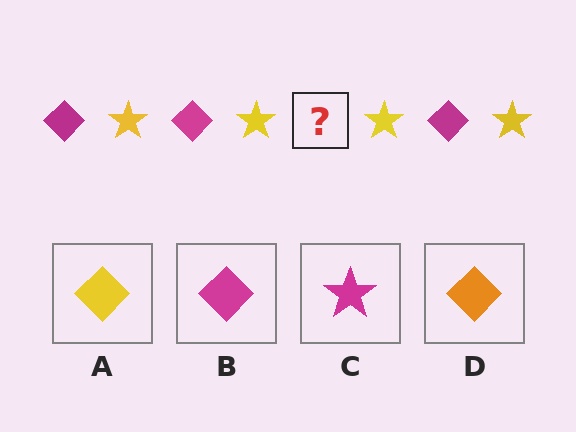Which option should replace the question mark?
Option B.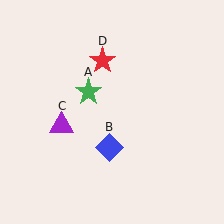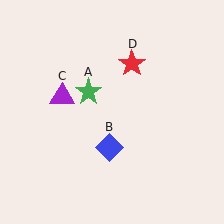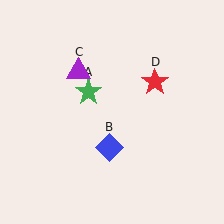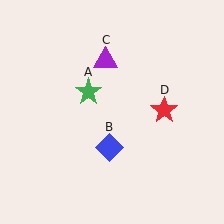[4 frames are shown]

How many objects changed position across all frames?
2 objects changed position: purple triangle (object C), red star (object D).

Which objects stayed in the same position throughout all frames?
Green star (object A) and blue diamond (object B) remained stationary.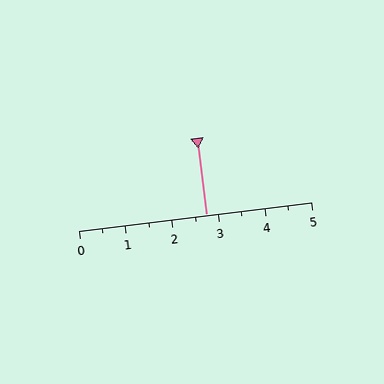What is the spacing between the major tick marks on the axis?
The major ticks are spaced 1 apart.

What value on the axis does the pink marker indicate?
The marker indicates approximately 2.8.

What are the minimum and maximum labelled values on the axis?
The axis runs from 0 to 5.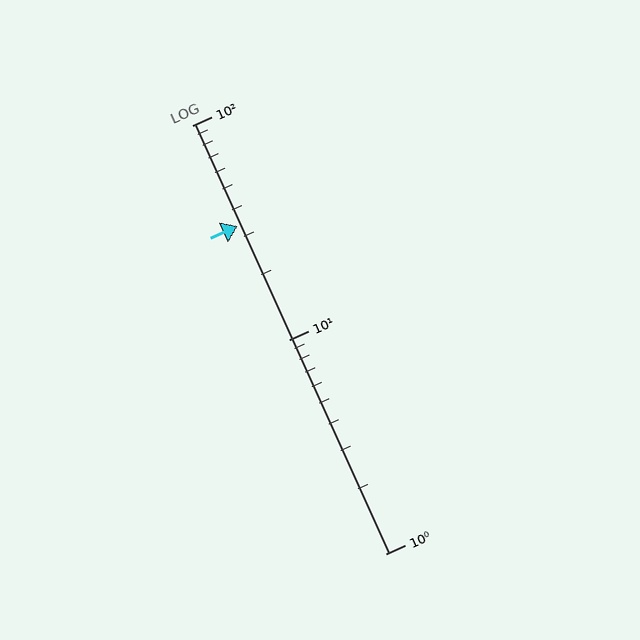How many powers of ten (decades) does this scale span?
The scale spans 2 decades, from 1 to 100.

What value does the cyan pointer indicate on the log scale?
The pointer indicates approximately 34.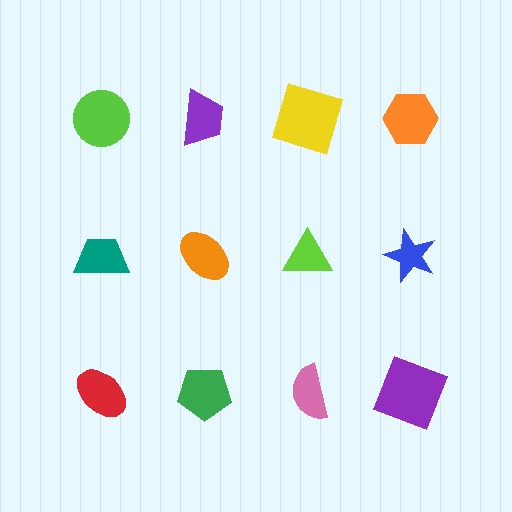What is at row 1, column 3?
A yellow square.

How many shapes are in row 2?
4 shapes.